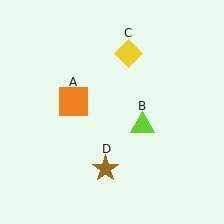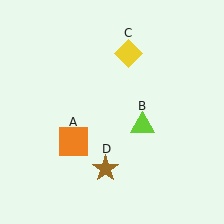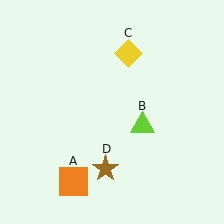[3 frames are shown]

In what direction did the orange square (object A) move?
The orange square (object A) moved down.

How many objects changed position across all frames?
1 object changed position: orange square (object A).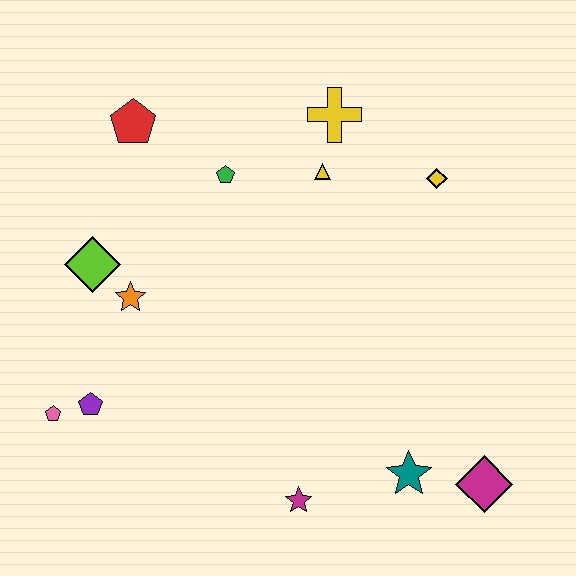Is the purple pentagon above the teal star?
Yes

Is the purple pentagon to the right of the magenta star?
No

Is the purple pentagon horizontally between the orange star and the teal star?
No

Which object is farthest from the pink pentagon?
The yellow diamond is farthest from the pink pentagon.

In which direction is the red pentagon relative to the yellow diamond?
The red pentagon is to the left of the yellow diamond.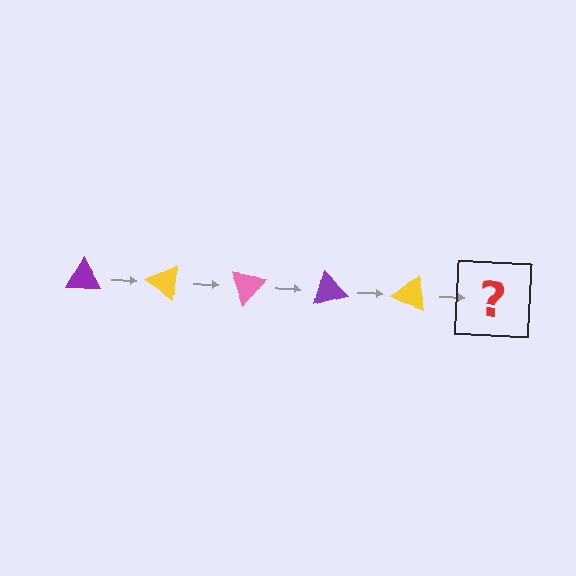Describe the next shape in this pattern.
It should be a pink triangle, rotated 175 degrees from the start.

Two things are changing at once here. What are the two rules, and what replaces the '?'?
The two rules are that it rotates 35 degrees each step and the color cycles through purple, yellow, and pink. The '?' should be a pink triangle, rotated 175 degrees from the start.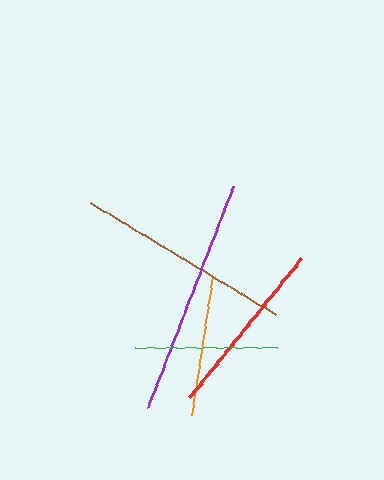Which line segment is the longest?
The purple line is the longest at approximately 238 pixels.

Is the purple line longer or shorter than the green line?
The purple line is longer than the green line.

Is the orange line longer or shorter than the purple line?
The purple line is longer than the orange line.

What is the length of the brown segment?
The brown segment is approximately 216 pixels long.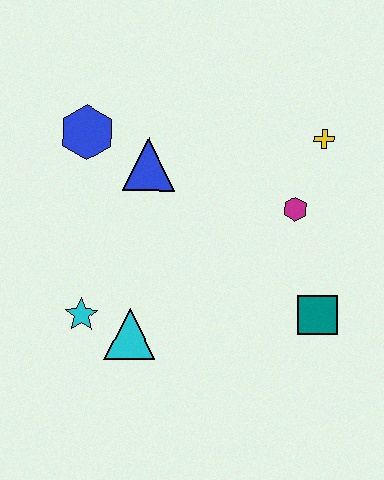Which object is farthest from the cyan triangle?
The yellow cross is farthest from the cyan triangle.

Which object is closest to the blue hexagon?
The blue triangle is closest to the blue hexagon.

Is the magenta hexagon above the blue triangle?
No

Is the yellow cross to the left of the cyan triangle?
No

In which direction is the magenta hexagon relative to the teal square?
The magenta hexagon is above the teal square.